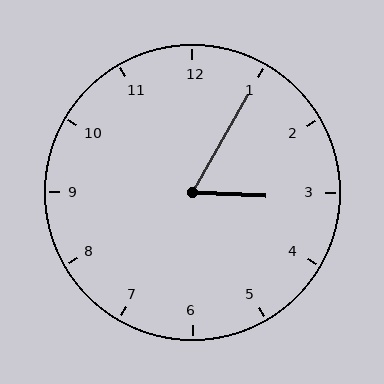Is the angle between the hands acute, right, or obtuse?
It is acute.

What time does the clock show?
3:05.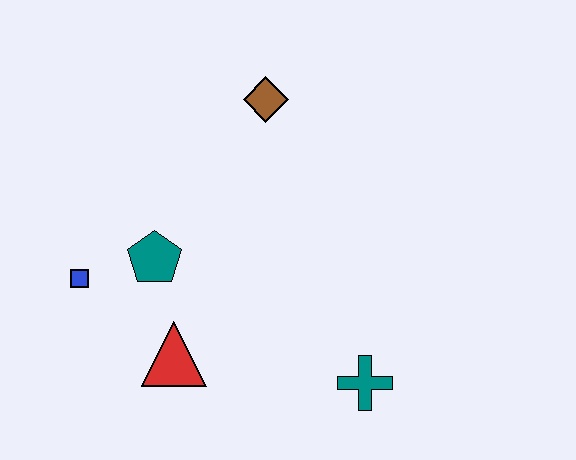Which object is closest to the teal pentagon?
The blue square is closest to the teal pentagon.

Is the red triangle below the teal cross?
No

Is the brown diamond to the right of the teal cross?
No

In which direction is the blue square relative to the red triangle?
The blue square is to the left of the red triangle.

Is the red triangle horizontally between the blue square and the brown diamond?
Yes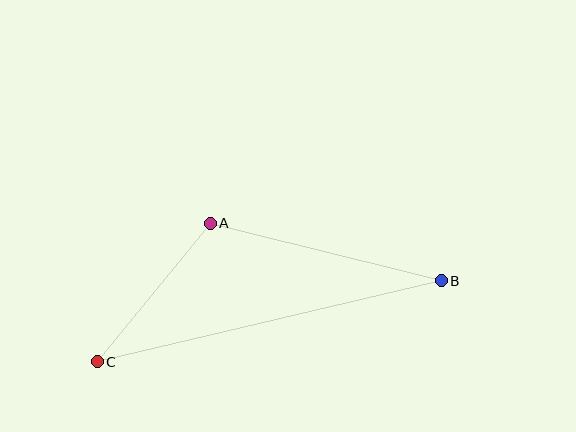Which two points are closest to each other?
Points A and C are closest to each other.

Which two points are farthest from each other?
Points B and C are farthest from each other.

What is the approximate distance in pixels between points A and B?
The distance between A and B is approximately 238 pixels.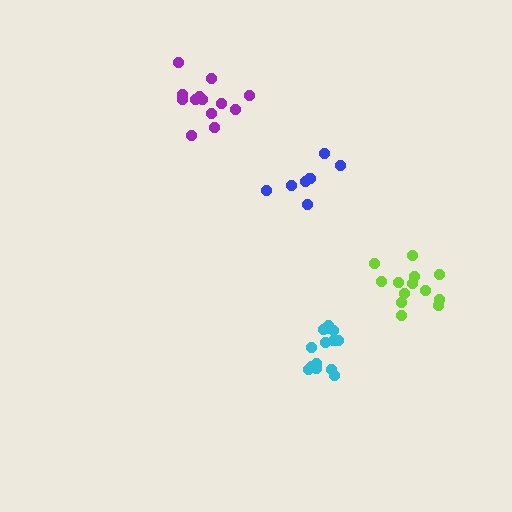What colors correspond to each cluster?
The clusters are colored: purple, cyan, lime, blue.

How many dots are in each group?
Group 1: 13 dots, Group 2: 14 dots, Group 3: 13 dots, Group 4: 8 dots (48 total).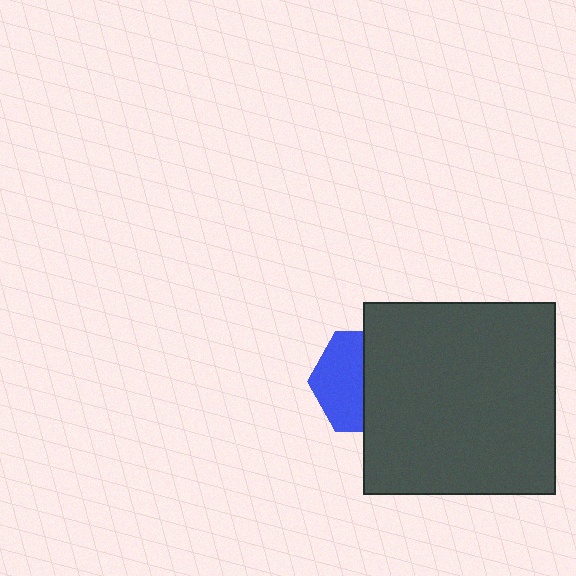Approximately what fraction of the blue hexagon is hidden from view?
Roughly 51% of the blue hexagon is hidden behind the dark gray square.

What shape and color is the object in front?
The object in front is a dark gray square.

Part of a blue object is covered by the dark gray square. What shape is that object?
It is a hexagon.